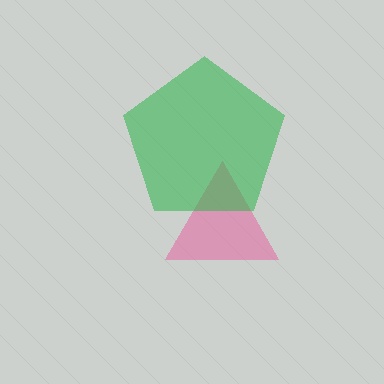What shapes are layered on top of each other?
The layered shapes are: a pink triangle, a green pentagon.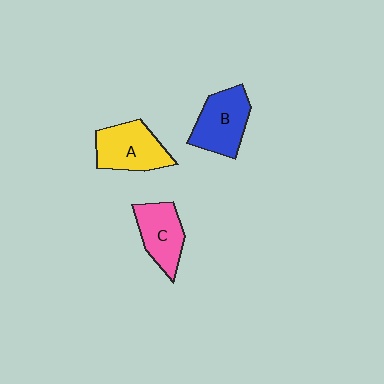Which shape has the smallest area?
Shape C (pink).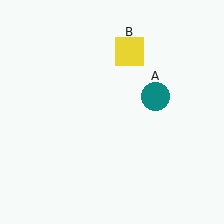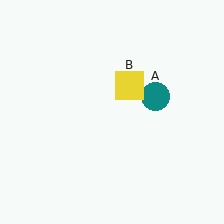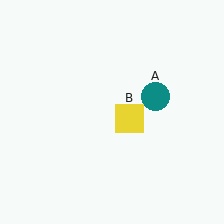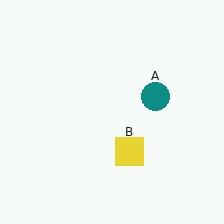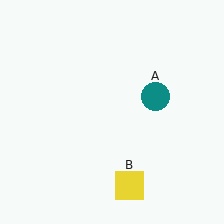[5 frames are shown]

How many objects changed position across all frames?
1 object changed position: yellow square (object B).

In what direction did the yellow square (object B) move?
The yellow square (object B) moved down.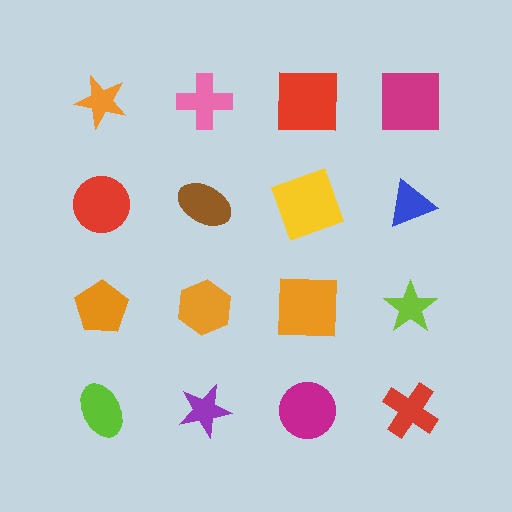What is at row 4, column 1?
A lime ellipse.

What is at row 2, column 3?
A yellow square.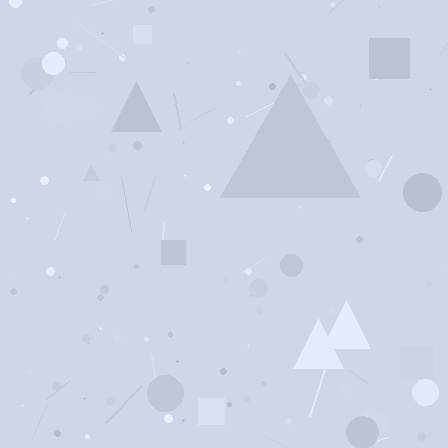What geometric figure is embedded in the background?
A triangle is embedded in the background.